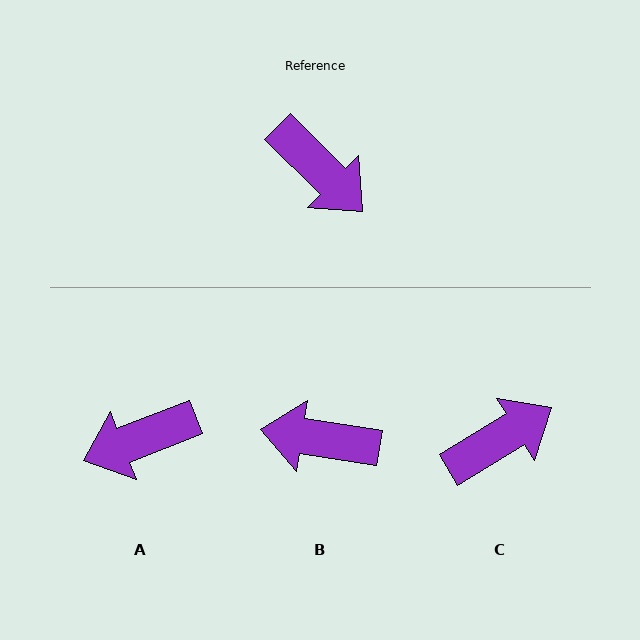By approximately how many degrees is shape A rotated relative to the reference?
Approximately 114 degrees clockwise.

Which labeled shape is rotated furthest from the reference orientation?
B, about 144 degrees away.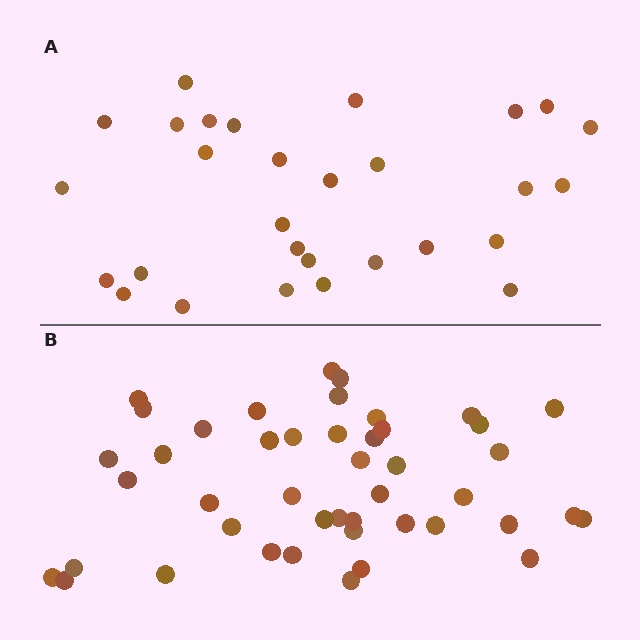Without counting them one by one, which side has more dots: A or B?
Region B (the bottom region) has more dots.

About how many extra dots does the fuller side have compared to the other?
Region B has approximately 15 more dots than region A.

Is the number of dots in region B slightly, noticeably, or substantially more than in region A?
Region B has substantially more. The ratio is roughly 1.6 to 1.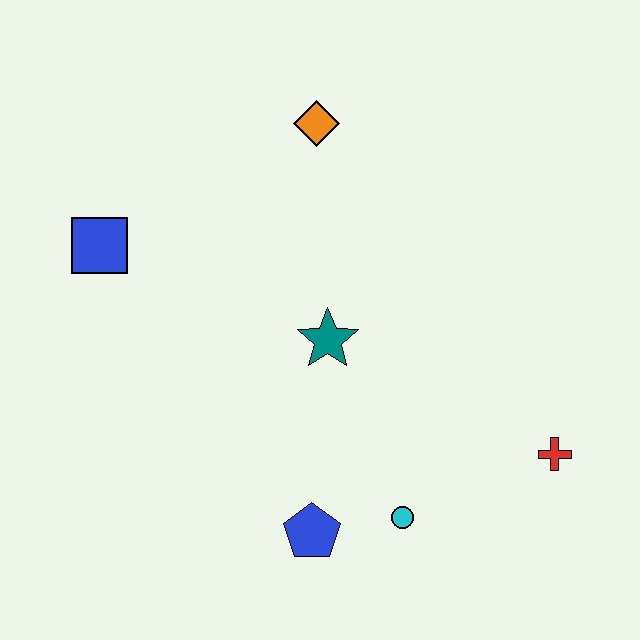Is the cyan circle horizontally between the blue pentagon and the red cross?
Yes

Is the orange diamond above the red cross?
Yes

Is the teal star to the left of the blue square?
No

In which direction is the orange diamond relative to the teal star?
The orange diamond is above the teal star.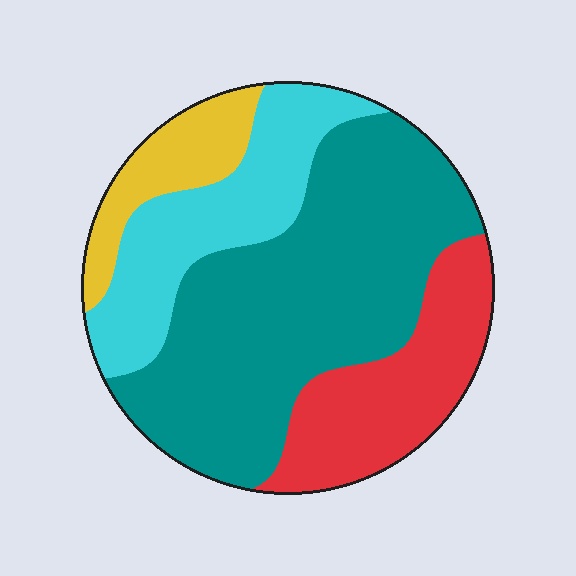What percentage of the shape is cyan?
Cyan covers about 20% of the shape.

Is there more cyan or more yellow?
Cyan.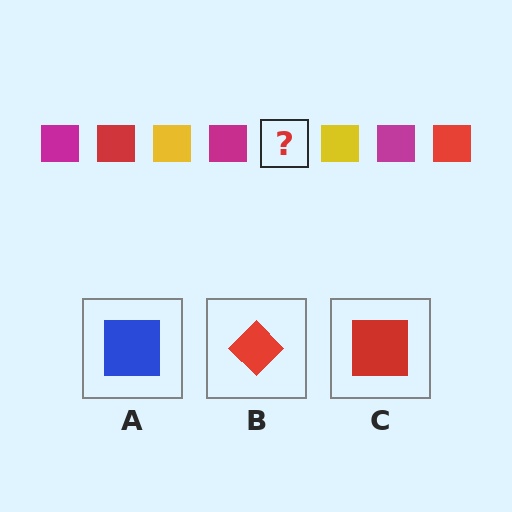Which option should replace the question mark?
Option C.